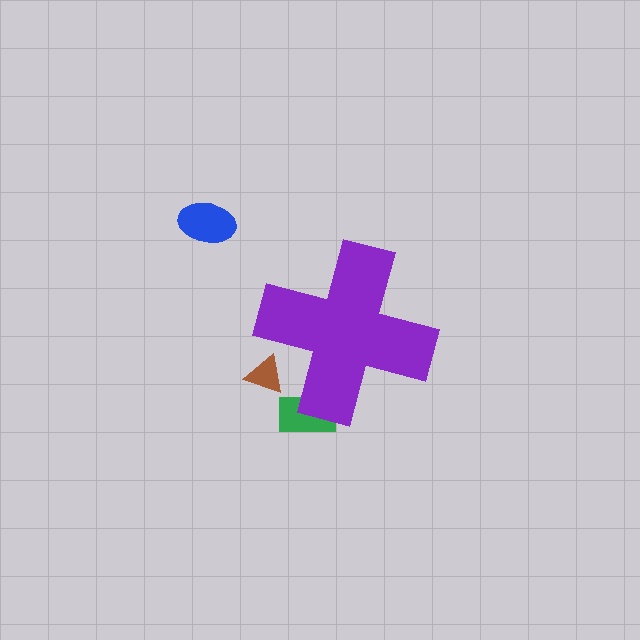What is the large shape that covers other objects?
A purple cross.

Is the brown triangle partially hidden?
Yes, the brown triangle is partially hidden behind the purple cross.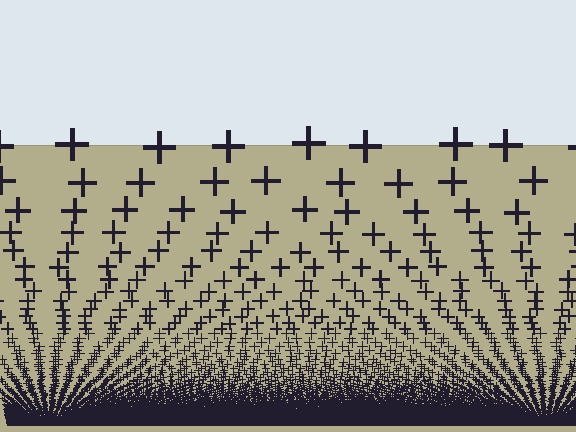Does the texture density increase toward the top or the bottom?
Density increases toward the bottom.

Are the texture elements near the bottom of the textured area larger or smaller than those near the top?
Smaller. The gradient is inverted — elements near the bottom are smaller and denser.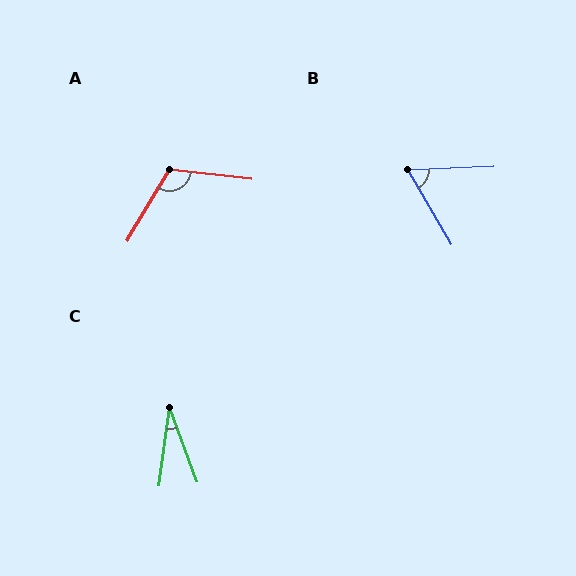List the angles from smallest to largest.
C (28°), B (62°), A (114°).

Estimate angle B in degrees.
Approximately 62 degrees.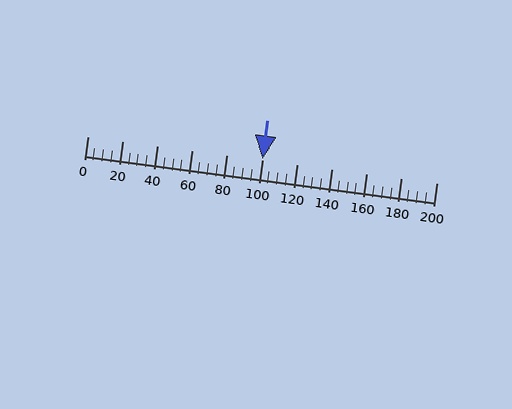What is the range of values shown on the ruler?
The ruler shows values from 0 to 200.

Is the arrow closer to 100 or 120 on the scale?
The arrow is closer to 100.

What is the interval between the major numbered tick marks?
The major tick marks are spaced 20 units apart.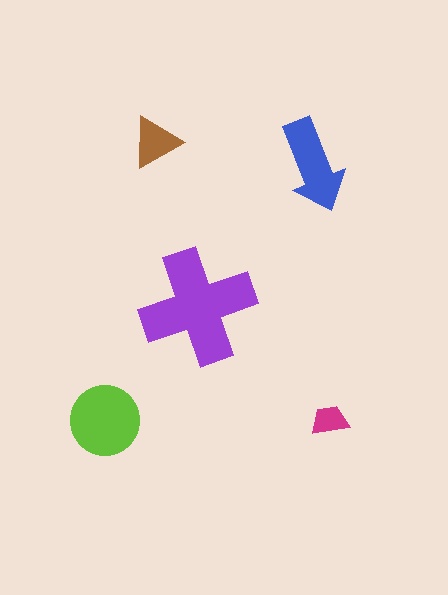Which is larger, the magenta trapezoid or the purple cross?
The purple cross.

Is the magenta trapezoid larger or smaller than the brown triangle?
Smaller.